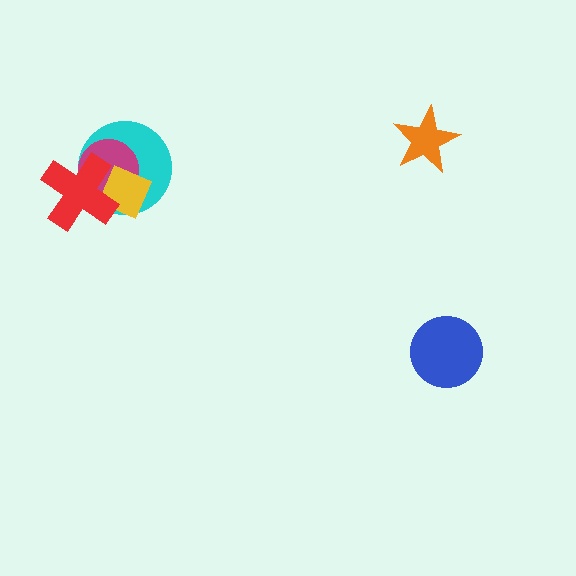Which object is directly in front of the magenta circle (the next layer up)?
The yellow diamond is directly in front of the magenta circle.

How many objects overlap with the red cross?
3 objects overlap with the red cross.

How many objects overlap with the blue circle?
0 objects overlap with the blue circle.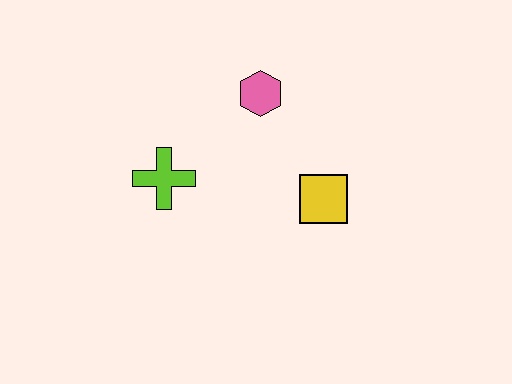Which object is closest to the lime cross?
The pink hexagon is closest to the lime cross.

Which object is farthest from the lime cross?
The yellow square is farthest from the lime cross.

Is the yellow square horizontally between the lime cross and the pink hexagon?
No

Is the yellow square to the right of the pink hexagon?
Yes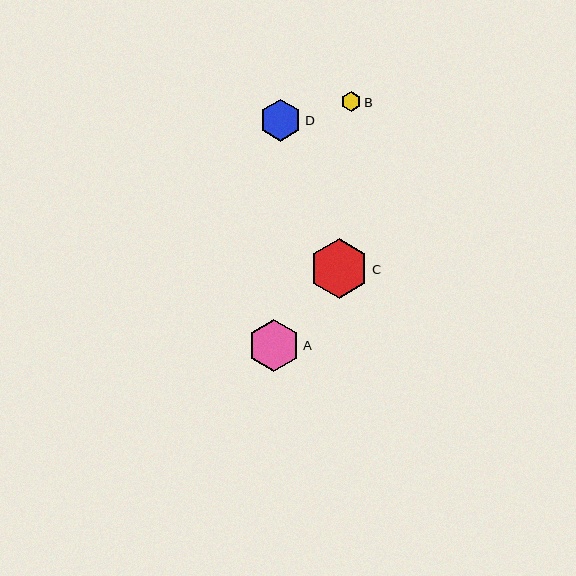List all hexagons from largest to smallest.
From largest to smallest: C, A, D, B.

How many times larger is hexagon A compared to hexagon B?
Hexagon A is approximately 2.7 times the size of hexagon B.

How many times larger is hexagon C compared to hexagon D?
Hexagon C is approximately 1.4 times the size of hexagon D.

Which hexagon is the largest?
Hexagon C is the largest with a size of approximately 59 pixels.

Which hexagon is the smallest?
Hexagon B is the smallest with a size of approximately 20 pixels.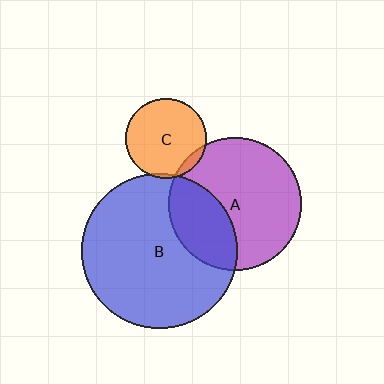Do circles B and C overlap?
Yes.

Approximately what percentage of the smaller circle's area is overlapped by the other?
Approximately 5%.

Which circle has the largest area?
Circle B (blue).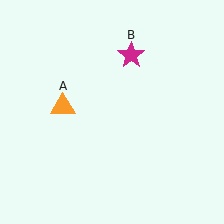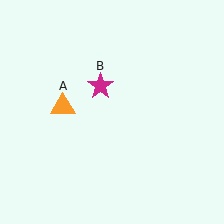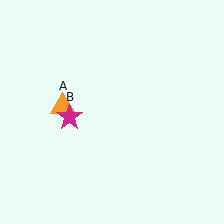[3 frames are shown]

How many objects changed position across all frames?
1 object changed position: magenta star (object B).